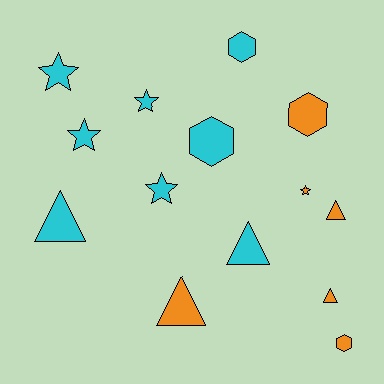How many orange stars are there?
There is 1 orange star.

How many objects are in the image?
There are 14 objects.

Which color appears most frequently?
Cyan, with 8 objects.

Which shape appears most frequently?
Star, with 5 objects.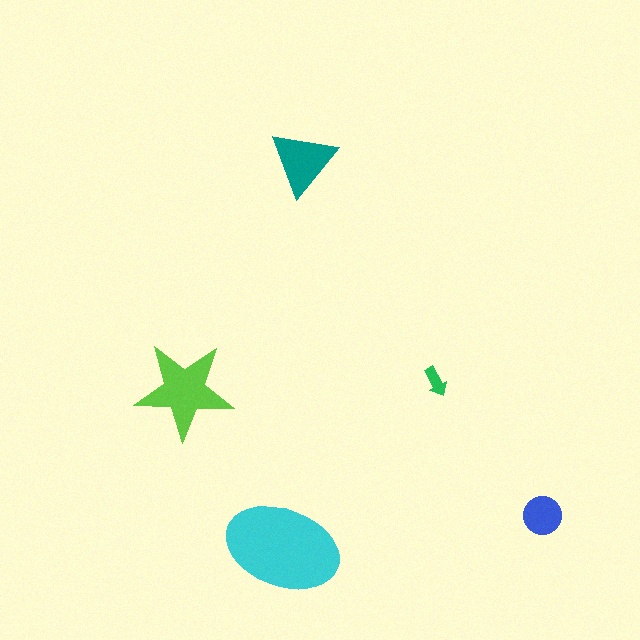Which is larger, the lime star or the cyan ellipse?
The cyan ellipse.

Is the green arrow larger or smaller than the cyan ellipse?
Smaller.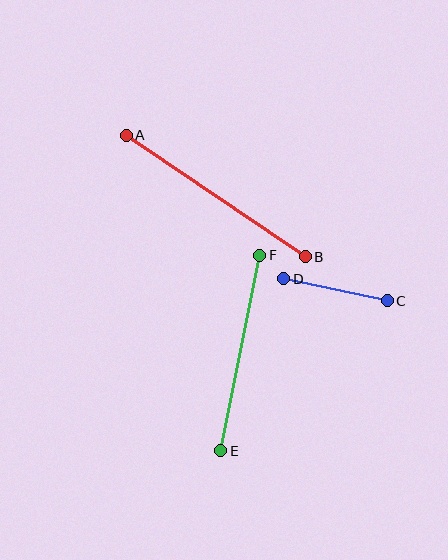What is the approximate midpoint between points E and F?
The midpoint is at approximately (240, 353) pixels.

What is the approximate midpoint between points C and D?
The midpoint is at approximately (336, 290) pixels.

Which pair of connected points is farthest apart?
Points A and B are farthest apart.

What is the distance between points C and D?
The distance is approximately 106 pixels.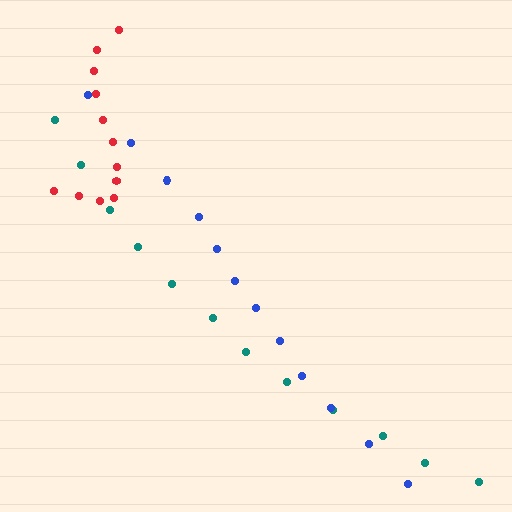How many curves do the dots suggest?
There are 3 distinct paths.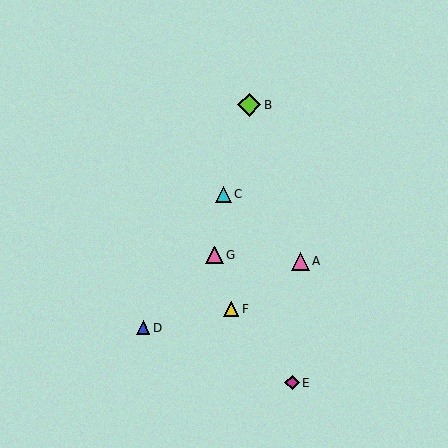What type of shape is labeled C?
Shape C is a cyan triangle.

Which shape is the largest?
The lime diamond (labeled B) is the largest.